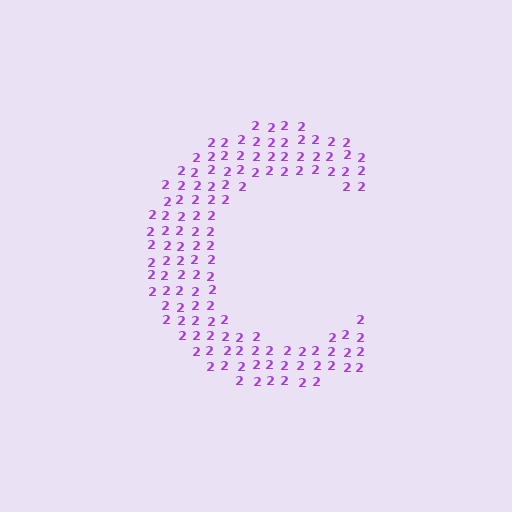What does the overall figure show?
The overall figure shows the letter C.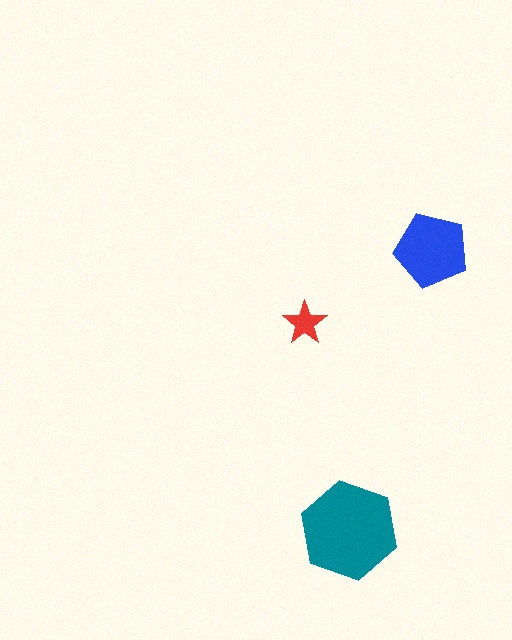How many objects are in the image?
There are 3 objects in the image.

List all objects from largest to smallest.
The teal hexagon, the blue pentagon, the red star.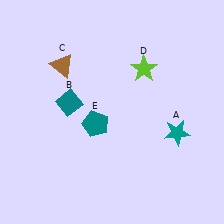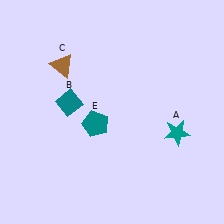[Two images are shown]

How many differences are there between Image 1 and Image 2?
There is 1 difference between the two images.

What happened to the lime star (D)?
The lime star (D) was removed in Image 2. It was in the top-right area of Image 1.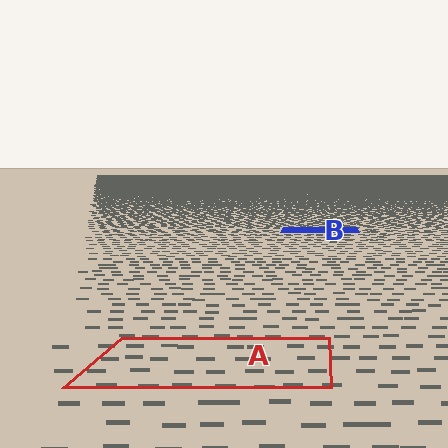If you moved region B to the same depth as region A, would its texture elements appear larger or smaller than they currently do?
They would appear larger. At a closer depth, the same texture elements are projected at a bigger on-screen size.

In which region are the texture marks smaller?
The texture marks are smaller in region B, because it is farther away.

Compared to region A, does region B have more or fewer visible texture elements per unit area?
Region B has more texture elements per unit area — they are packed more densely because it is farther away.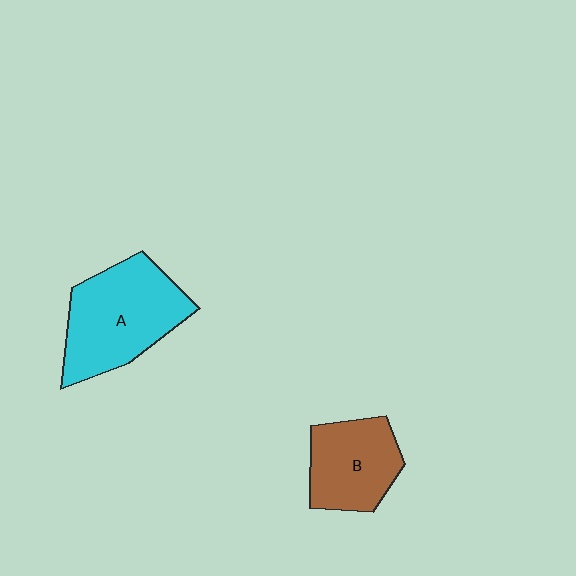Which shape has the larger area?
Shape A (cyan).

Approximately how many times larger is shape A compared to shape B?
Approximately 1.4 times.